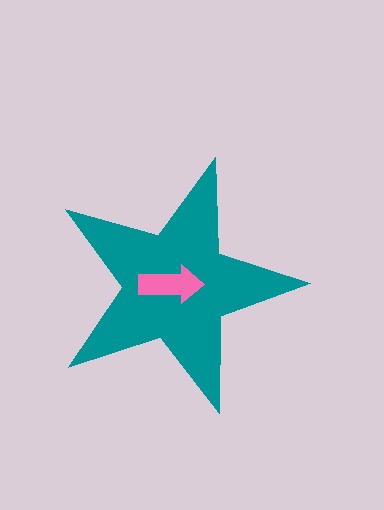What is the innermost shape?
The pink arrow.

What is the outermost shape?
The teal star.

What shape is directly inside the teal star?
The pink arrow.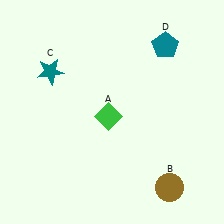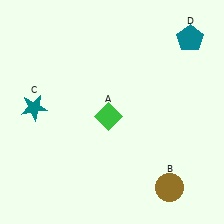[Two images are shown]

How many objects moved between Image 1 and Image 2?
2 objects moved between the two images.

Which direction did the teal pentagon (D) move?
The teal pentagon (D) moved right.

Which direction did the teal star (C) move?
The teal star (C) moved down.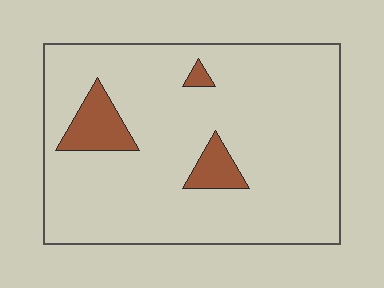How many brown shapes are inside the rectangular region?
3.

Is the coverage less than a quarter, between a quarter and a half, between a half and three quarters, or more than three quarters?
Less than a quarter.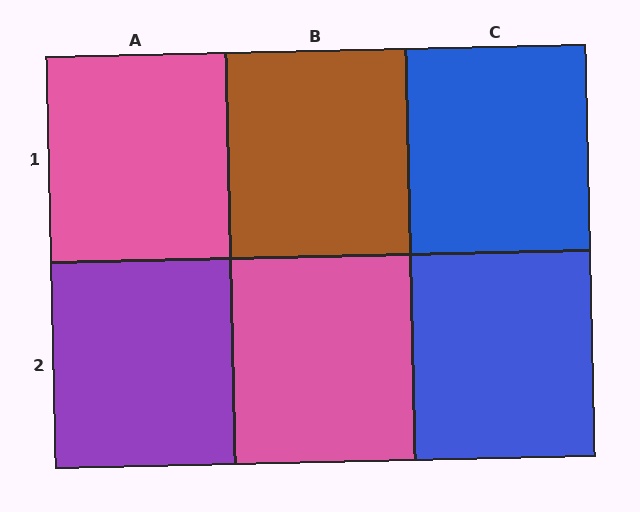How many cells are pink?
2 cells are pink.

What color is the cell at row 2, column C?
Blue.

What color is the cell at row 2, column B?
Pink.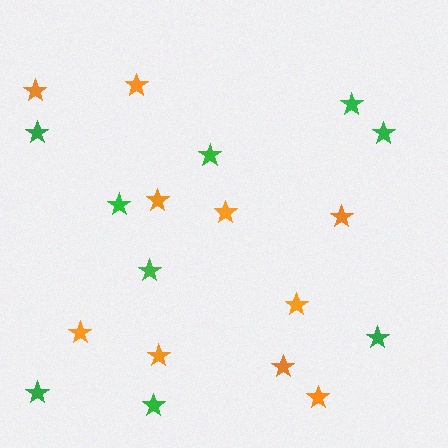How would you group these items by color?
There are 2 groups: one group of green stars (9) and one group of orange stars (10).